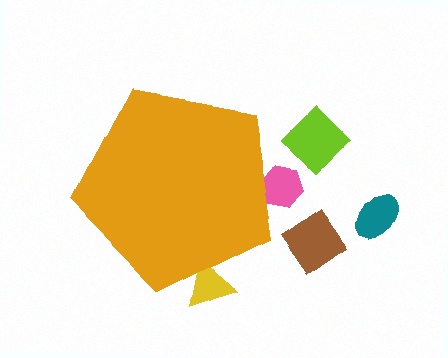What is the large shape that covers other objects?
An orange pentagon.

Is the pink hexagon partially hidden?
Yes, the pink hexagon is partially hidden behind the orange pentagon.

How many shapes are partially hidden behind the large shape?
2 shapes are partially hidden.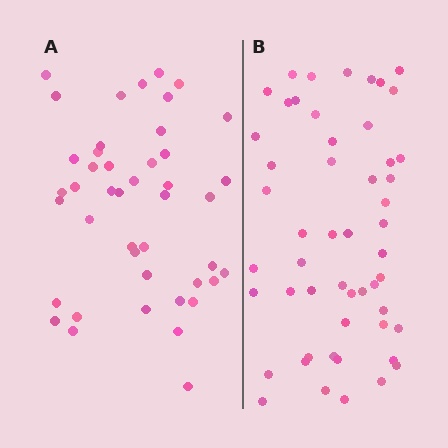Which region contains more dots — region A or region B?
Region B (the right region) has more dots.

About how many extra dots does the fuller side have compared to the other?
Region B has roughly 8 or so more dots than region A.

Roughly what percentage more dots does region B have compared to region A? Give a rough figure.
About 20% more.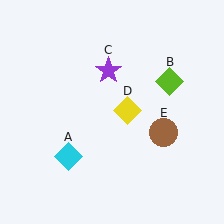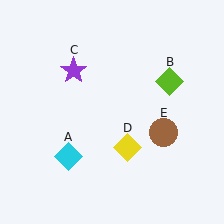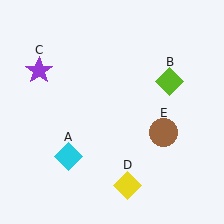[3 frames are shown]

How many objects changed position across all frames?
2 objects changed position: purple star (object C), yellow diamond (object D).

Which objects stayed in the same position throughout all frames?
Cyan diamond (object A) and lime diamond (object B) and brown circle (object E) remained stationary.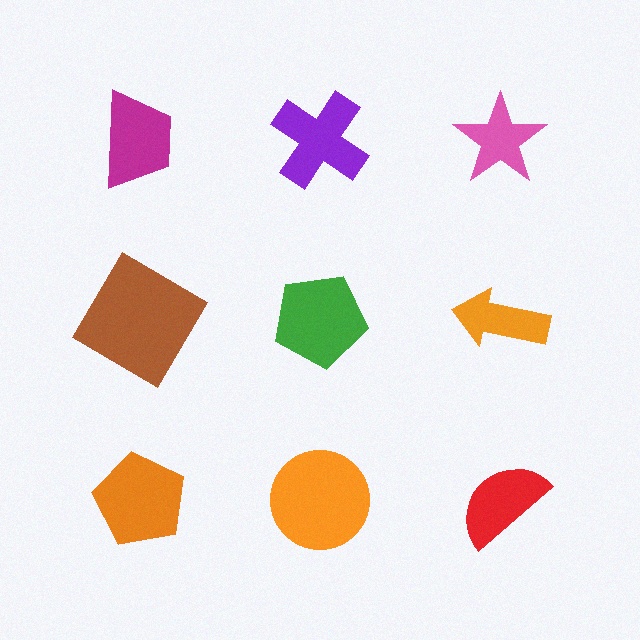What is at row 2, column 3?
An orange arrow.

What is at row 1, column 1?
A magenta trapezoid.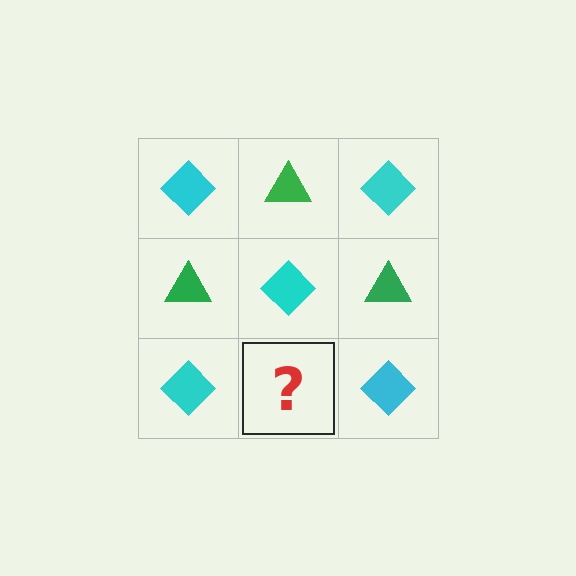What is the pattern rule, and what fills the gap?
The rule is that it alternates cyan diamond and green triangle in a checkerboard pattern. The gap should be filled with a green triangle.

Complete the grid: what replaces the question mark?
The question mark should be replaced with a green triangle.